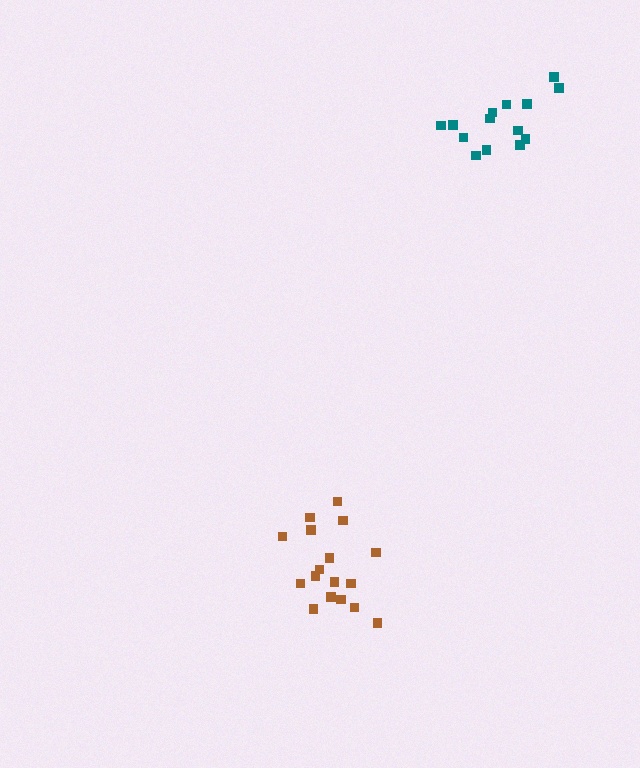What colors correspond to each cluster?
The clusters are colored: teal, brown.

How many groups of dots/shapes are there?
There are 2 groups.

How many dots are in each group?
Group 1: 14 dots, Group 2: 17 dots (31 total).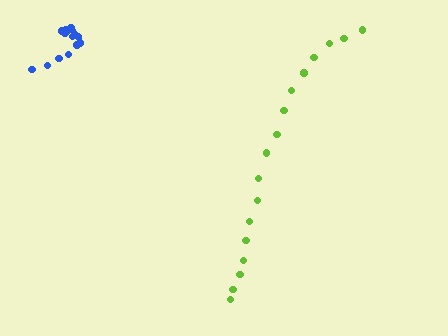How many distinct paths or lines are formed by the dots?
There are 2 distinct paths.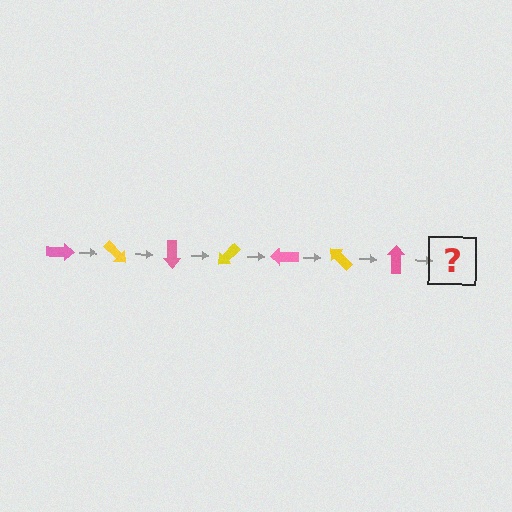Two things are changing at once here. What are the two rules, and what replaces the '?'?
The two rules are that it rotates 45 degrees each step and the color cycles through pink and yellow. The '?' should be a yellow arrow, rotated 315 degrees from the start.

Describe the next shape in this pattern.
It should be a yellow arrow, rotated 315 degrees from the start.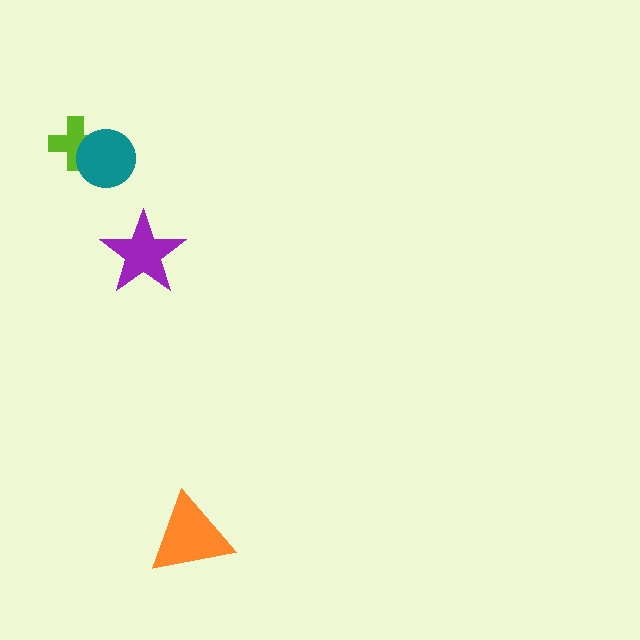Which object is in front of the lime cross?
The teal circle is in front of the lime cross.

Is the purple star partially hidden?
No, no other shape covers it.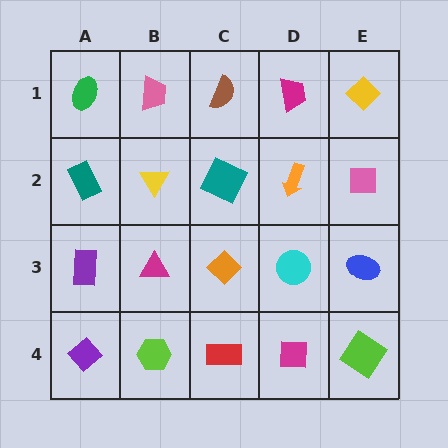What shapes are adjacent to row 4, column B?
A magenta triangle (row 3, column B), a purple diamond (row 4, column A), a red rectangle (row 4, column C).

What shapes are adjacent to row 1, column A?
A teal rectangle (row 2, column A), a pink trapezoid (row 1, column B).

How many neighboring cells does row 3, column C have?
4.